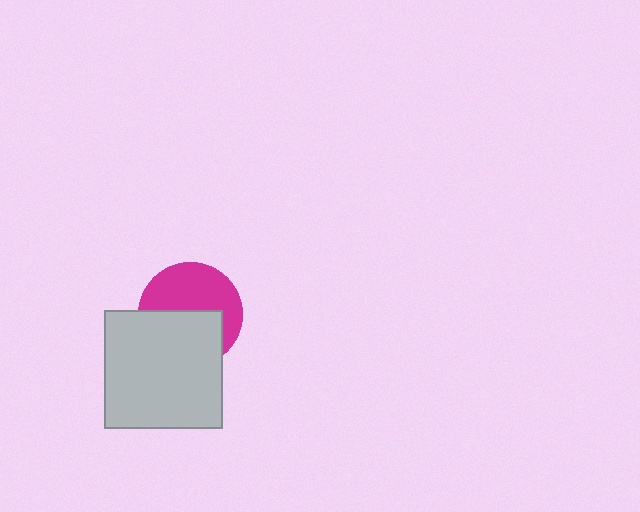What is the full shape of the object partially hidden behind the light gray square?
The partially hidden object is a magenta circle.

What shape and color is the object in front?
The object in front is a light gray square.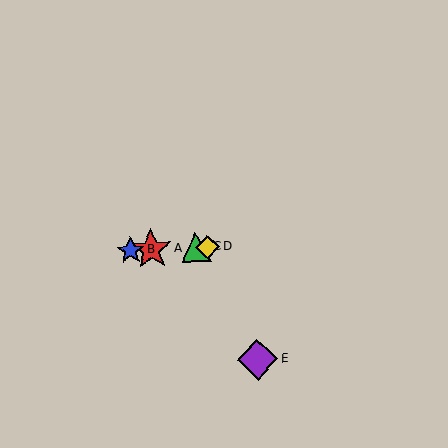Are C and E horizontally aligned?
No, C is at y≈248 and E is at y≈360.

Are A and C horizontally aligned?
Yes, both are at y≈250.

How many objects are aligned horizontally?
4 objects (A, B, C, D) are aligned horizontally.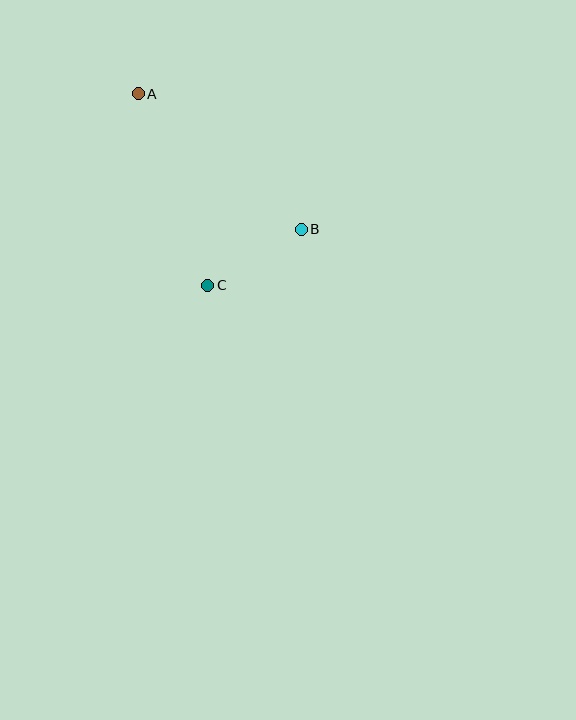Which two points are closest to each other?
Points B and C are closest to each other.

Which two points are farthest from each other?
Points A and B are farthest from each other.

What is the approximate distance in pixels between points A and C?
The distance between A and C is approximately 204 pixels.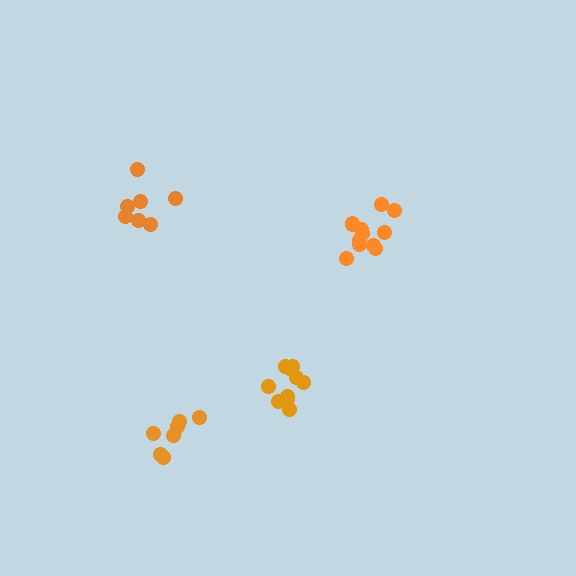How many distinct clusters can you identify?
There are 4 distinct clusters.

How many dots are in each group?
Group 1: 12 dots, Group 2: 7 dots, Group 3: 10 dots, Group 4: 7 dots (36 total).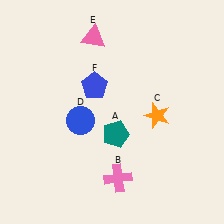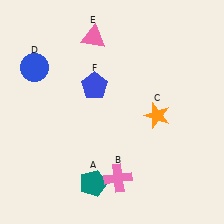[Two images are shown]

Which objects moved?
The objects that moved are: the teal pentagon (A), the blue circle (D).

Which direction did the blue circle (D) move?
The blue circle (D) moved up.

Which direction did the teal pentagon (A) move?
The teal pentagon (A) moved down.